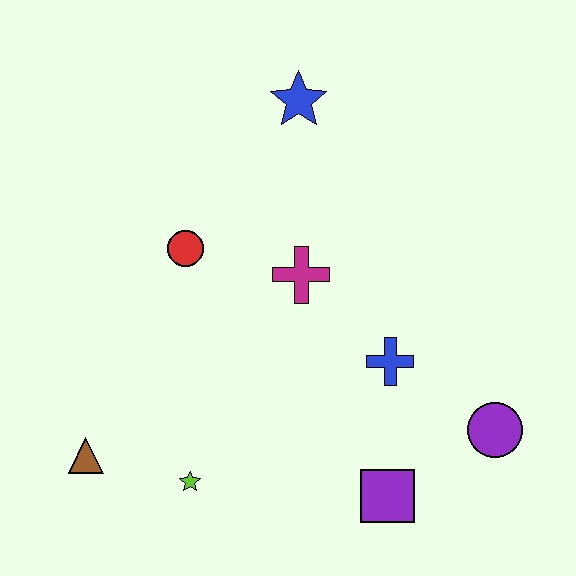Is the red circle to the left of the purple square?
Yes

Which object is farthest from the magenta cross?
The brown triangle is farthest from the magenta cross.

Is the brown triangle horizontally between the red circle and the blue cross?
No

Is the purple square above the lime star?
No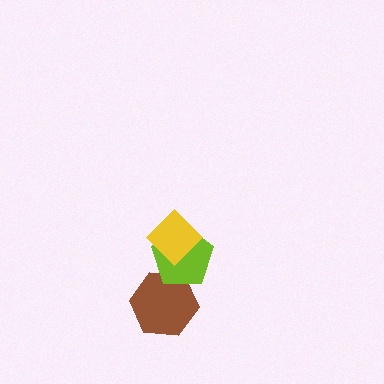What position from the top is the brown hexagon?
The brown hexagon is 3rd from the top.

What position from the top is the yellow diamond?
The yellow diamond is 1st from the top.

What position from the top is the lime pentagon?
The lime pentagon is 2nd from the top.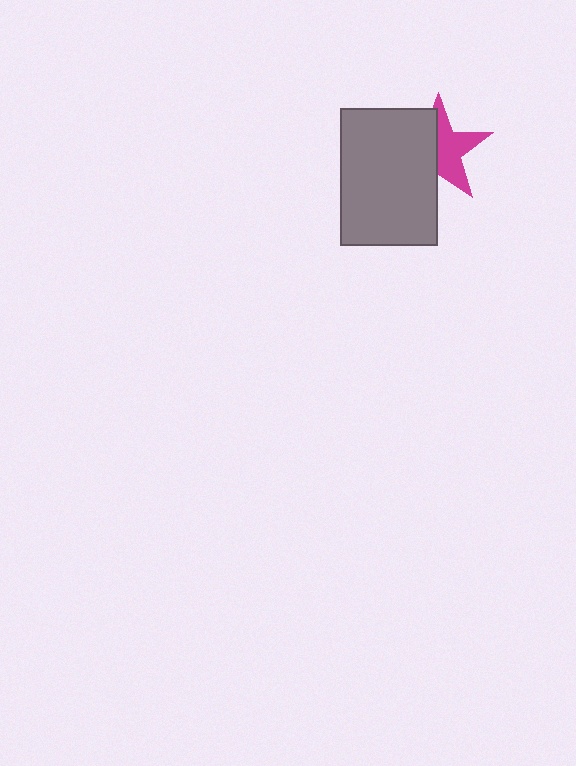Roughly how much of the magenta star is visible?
About half of it is visible (roughly 53%).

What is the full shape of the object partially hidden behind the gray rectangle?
The partially hidden object is a magenta star.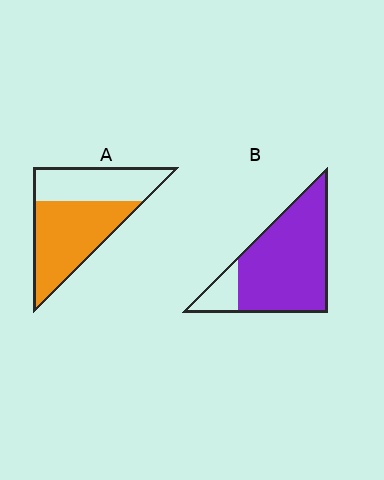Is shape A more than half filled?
Yes.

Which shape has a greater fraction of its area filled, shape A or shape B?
Shape B.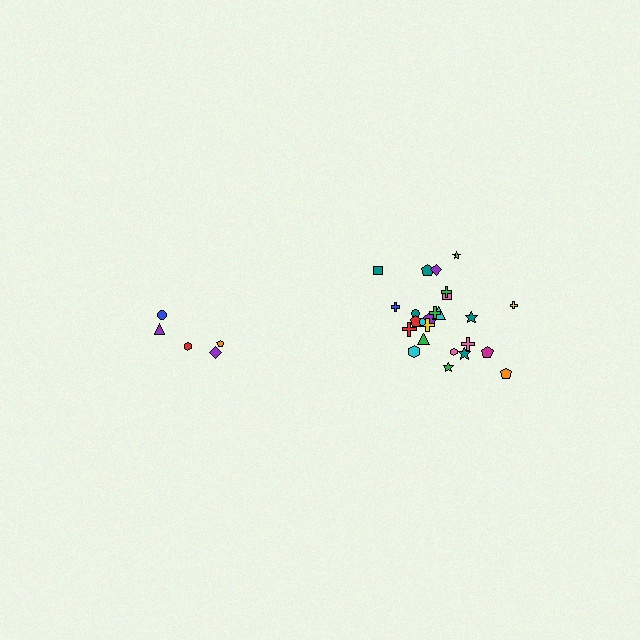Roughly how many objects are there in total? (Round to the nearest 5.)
Roughly 30 objects in total.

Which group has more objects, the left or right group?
The right group.